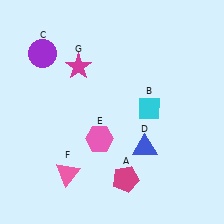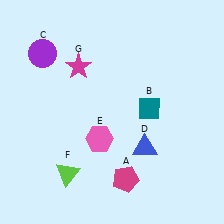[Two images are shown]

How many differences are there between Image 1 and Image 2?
There are 2 differences between the two images.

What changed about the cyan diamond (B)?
In Image 1, B is cyan. In Image 2, it changed to teal.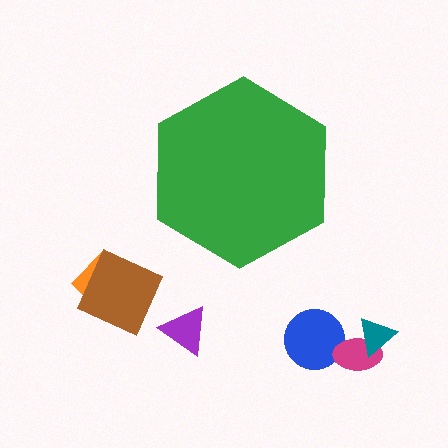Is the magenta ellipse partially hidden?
No, the magenta ellipse is fully visible.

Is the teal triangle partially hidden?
No, the teal triangle is fully visible.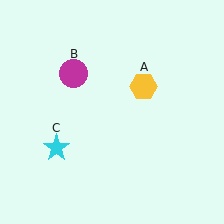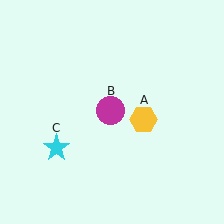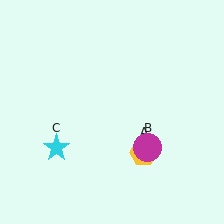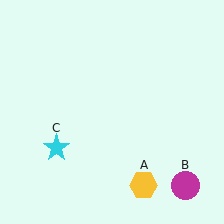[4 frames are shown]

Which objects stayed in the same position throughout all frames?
Cyan star (object C) remained stationary.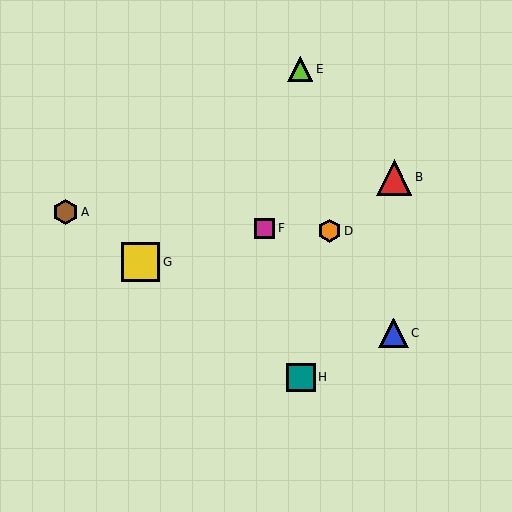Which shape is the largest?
The yellow square (labeled G) is the largest.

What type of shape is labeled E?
Shape E is a lime triangle.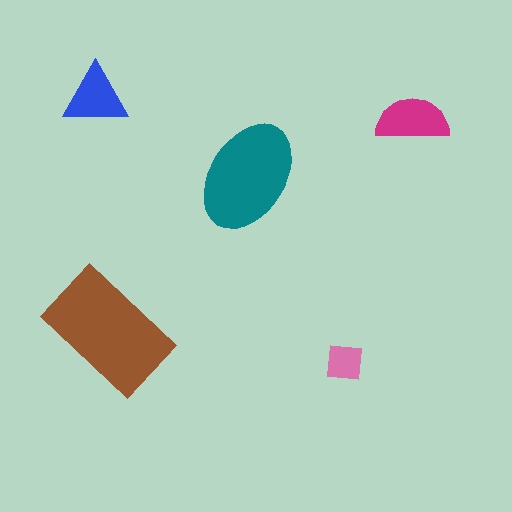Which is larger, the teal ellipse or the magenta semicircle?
The teal ellipse.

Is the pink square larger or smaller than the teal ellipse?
Smaller.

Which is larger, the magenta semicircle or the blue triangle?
The magenta semicircle.